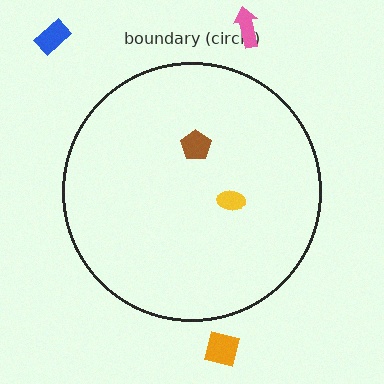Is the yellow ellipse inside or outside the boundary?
Inside.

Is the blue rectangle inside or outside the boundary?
Outside.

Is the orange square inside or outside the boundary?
Outside.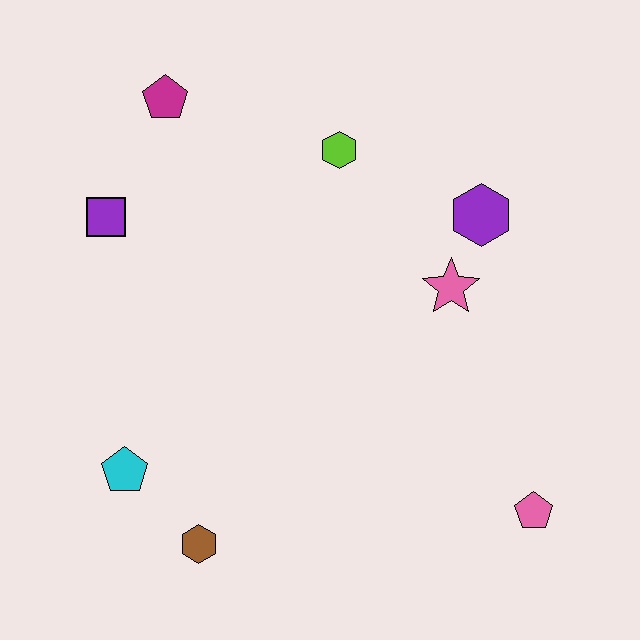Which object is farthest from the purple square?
The pink pentagon is farthest from the purple square.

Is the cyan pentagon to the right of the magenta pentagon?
No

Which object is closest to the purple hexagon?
The pink star is closest to the purple hexagon.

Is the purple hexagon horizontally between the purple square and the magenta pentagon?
No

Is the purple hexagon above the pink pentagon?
Yes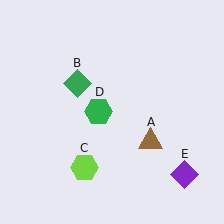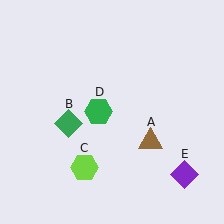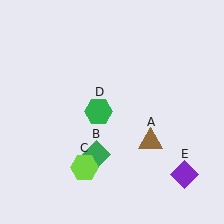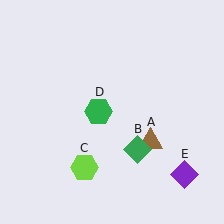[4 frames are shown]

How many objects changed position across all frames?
1 object changed position: green diamond (object B).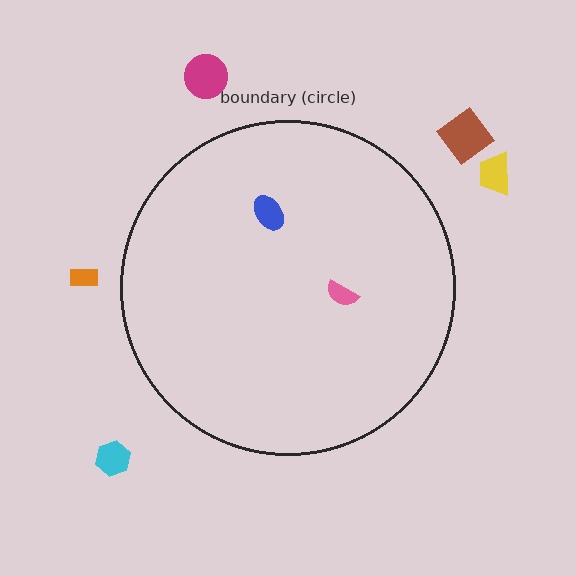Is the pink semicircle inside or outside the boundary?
Inside.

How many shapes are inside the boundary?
2 inside, 5 outside.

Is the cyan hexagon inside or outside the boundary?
Outside.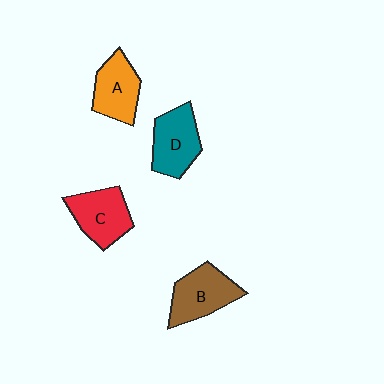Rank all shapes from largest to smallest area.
From largest to smallest: B (brown), D (teal), C (red), A (orange).